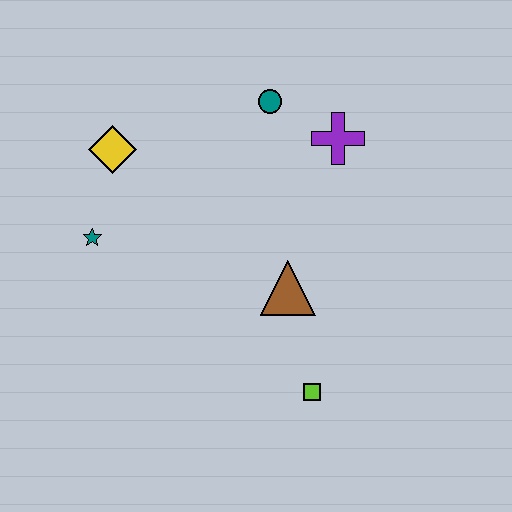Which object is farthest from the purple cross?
The teal star is farthest from the purple cross.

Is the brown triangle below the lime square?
No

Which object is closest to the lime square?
The brown triangle is closest to the lime square.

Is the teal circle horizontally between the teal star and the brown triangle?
Yes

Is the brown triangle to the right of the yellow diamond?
Yes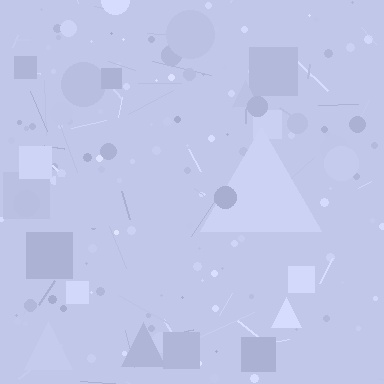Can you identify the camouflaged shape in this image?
The camouflaged shape is a triangle.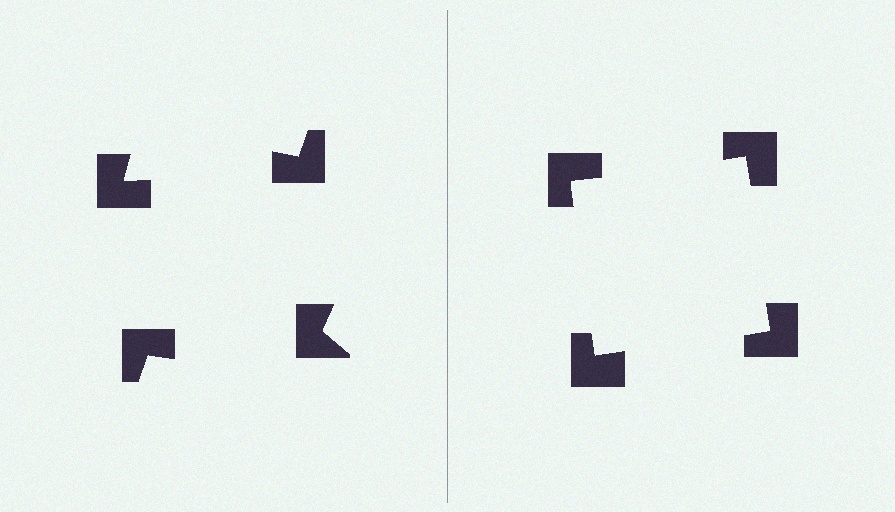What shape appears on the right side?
An illusory square.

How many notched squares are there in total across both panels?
8 — 4 on each side.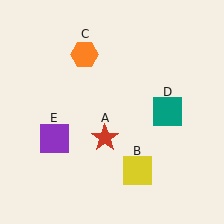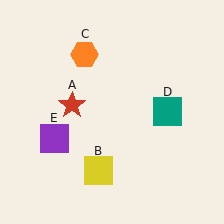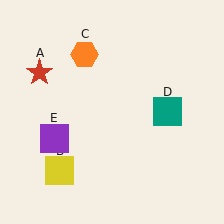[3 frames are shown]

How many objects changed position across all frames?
2 objects changed position: red star (object A), yellow square (object B).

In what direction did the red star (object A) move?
The red star (object A) moved up and to the left.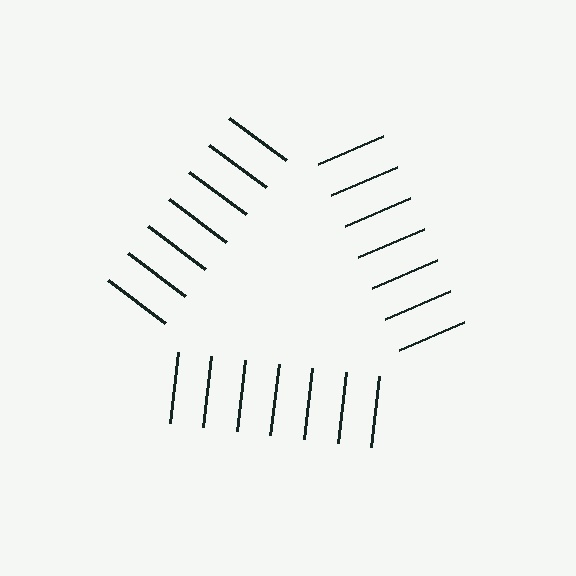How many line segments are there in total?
21 — 7 along each of the 3 edges.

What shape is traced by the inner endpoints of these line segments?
An illusory triangle — the line segments terminate on its edges but no continuous stroke is drawn.